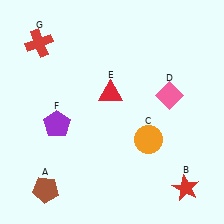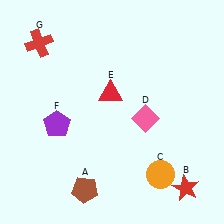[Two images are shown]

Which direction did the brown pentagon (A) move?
The brown pentagon (A) moved right.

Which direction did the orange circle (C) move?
The orange circle (C) moved down.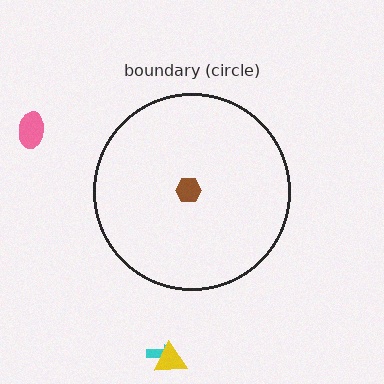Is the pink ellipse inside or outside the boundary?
Outside.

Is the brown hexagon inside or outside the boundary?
Inside.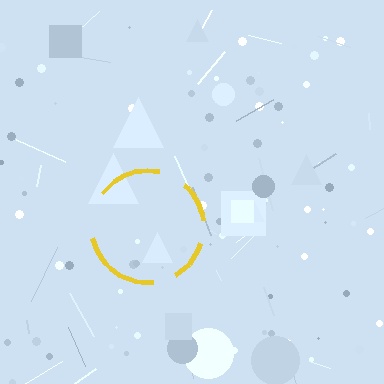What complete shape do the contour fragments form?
The contour fragments form a circle.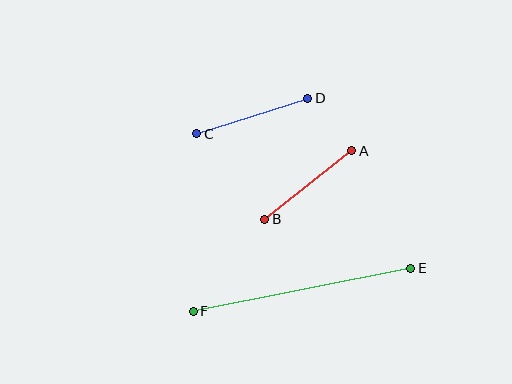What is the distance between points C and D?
The distance is approximately 117 pixels.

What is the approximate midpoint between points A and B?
The midpoint is at approximately (308, 185) pixels.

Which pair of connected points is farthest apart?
Points E and F are farthest apart.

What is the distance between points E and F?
The distance is approximately 222 pixels.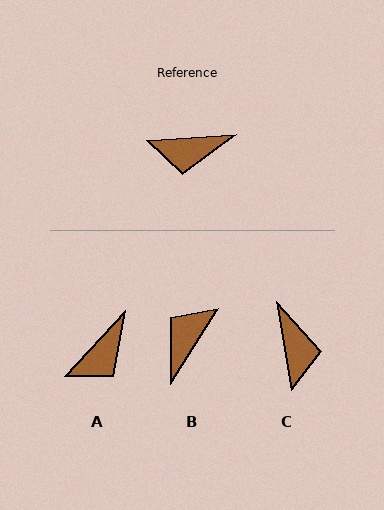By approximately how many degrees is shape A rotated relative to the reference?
Approximately 43 degrees counter-clockwise.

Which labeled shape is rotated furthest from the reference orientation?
B, about 127 degrees away.